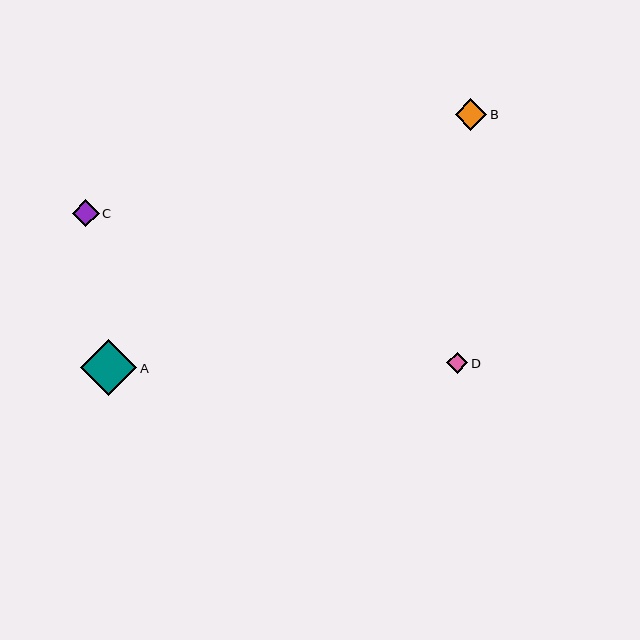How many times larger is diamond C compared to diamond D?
Diamond C is approximately 1.3 times the size of diamond D.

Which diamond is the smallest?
Diamond D is the smallest with a size of approximately 21 pixels.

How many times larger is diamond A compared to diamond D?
Diamond A is approximately 2.7 times the size of diamond D.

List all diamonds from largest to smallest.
From largest to smallest: A, B, C, D.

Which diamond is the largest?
Diamond A is the largest with a size of approximately 56 pixels.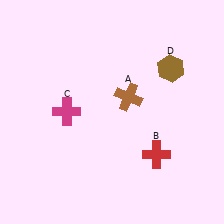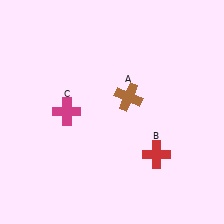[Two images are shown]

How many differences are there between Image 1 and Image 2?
There is 1 difference between the two images.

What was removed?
The brown hexagon (D) was removed in Image 2.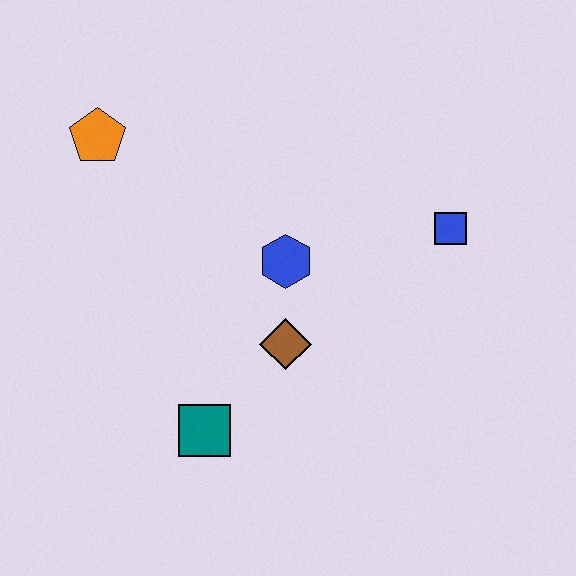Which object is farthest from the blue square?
The orange pentagon is farthest from the blue square.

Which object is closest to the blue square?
The blue hexagon is closest to the blue square.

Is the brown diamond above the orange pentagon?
No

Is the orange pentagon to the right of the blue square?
No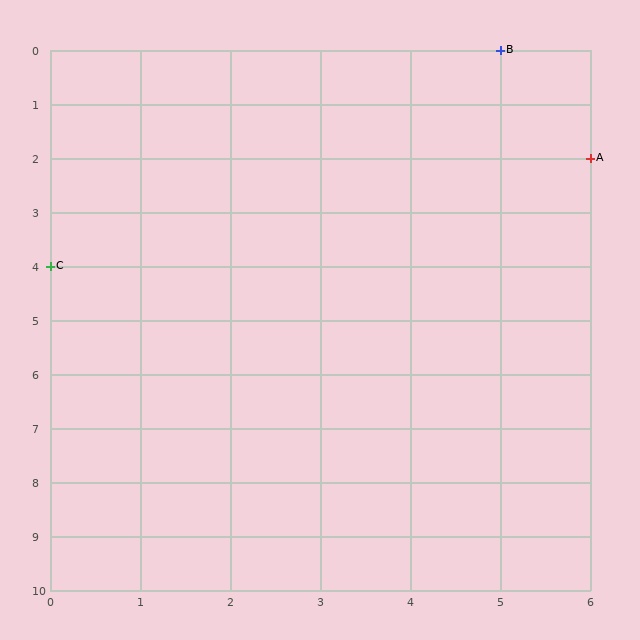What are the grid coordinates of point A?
Point A is at grid coordinates (6, 2).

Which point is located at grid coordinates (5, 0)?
Point B is at (5, 0).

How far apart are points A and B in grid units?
Points A and B are 1 column and 2 rows apart (about 2.2 grid units diagonally).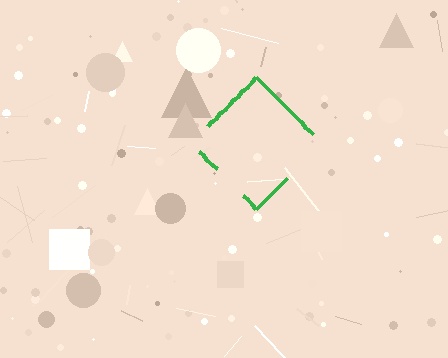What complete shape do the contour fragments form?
The contour fragments form a diamond.